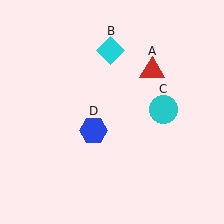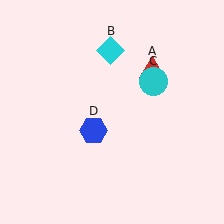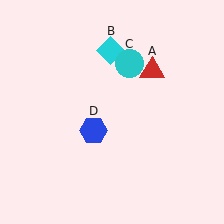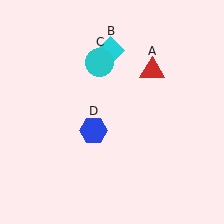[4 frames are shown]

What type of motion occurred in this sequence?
The cyan circle (object C) rotated counterclockwise around the center of the scene.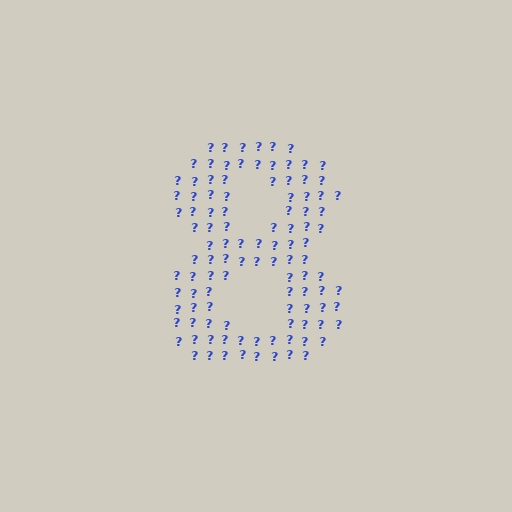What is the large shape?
The large shape is the digit 8.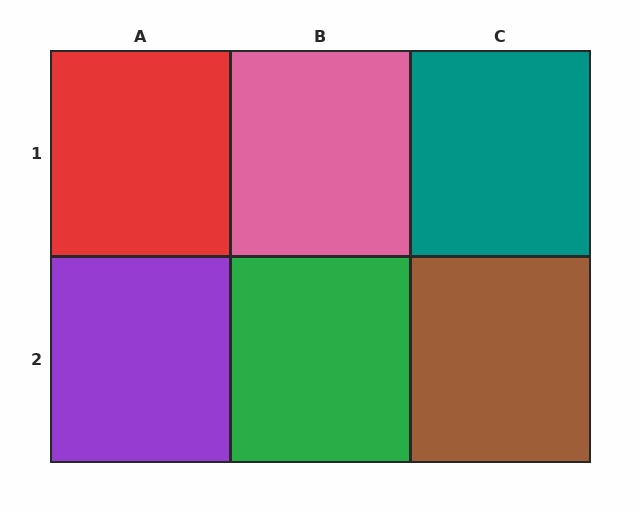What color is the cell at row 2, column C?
Brown.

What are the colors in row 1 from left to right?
Red, pink, teal.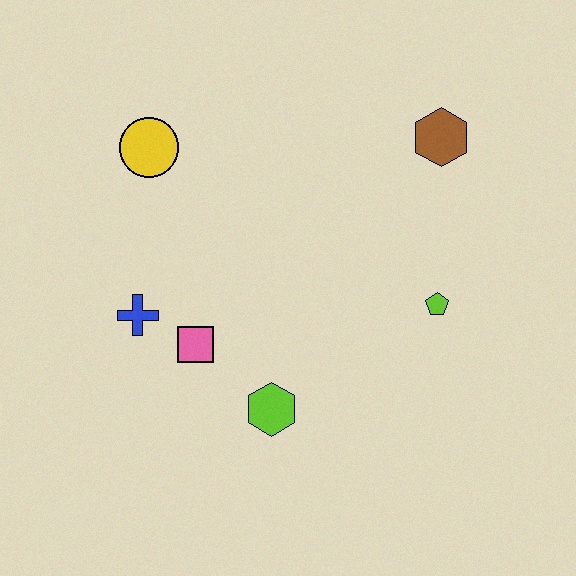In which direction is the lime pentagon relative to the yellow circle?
The lime pentagon is to the right of the yellow circle.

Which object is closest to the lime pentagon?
The brown hexagon is closest to the lime pentagon.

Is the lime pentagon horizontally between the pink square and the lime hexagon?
No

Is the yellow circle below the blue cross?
No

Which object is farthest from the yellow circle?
The lime pentagon is farthest from the yellow circle.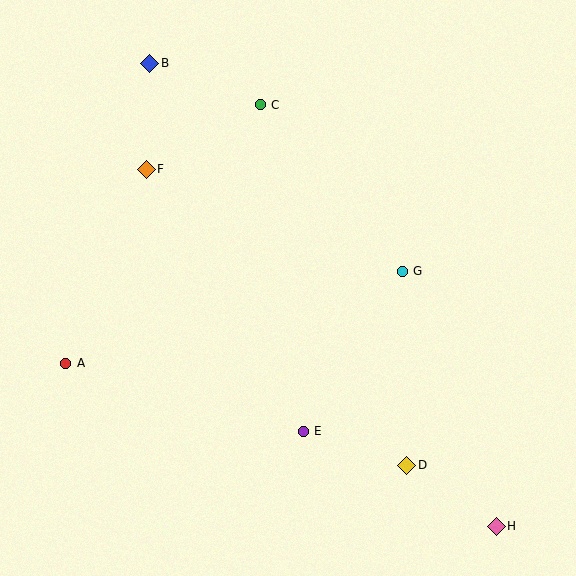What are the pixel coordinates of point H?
Point H is at (496, 526).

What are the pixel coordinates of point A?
Point A is at (66, 363).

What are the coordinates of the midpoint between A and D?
The midpoint between A and D is at (236, 414).